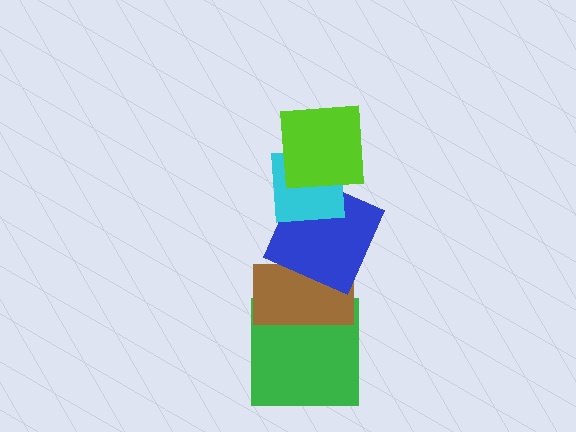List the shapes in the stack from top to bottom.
From top to bottom: the lime square, the cyan square, the blue square, the brown rectangle, the green square.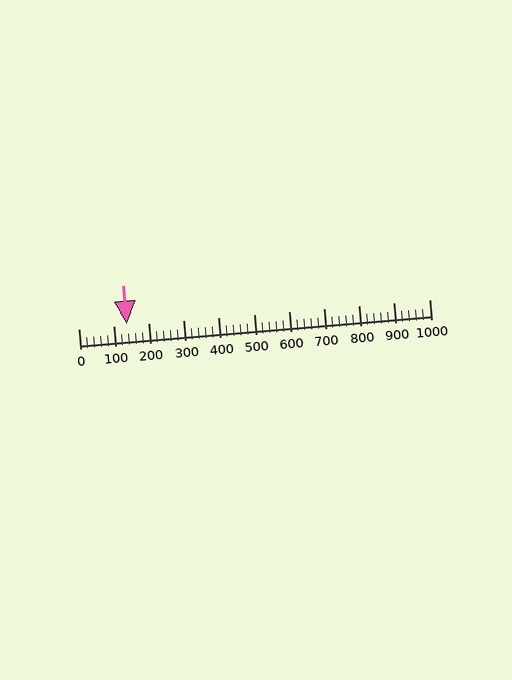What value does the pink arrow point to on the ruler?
The pink arrow points to approximately 139.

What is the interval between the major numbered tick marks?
The major tick marks are spaced 100 units apart.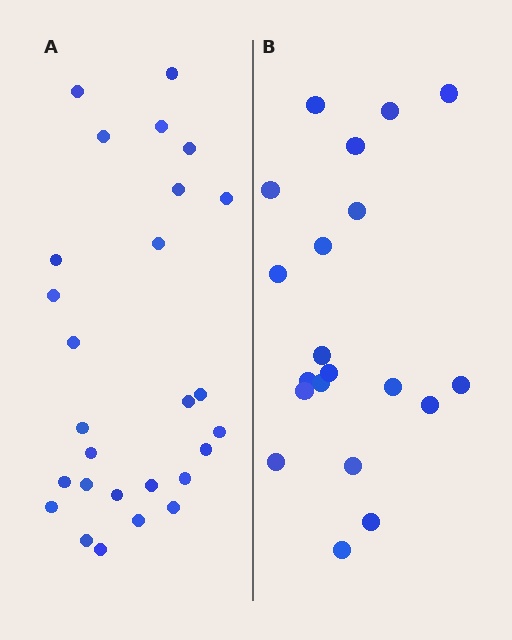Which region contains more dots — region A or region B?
Region A (the left region) has more dots.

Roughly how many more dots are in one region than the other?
Region A has roughly 8 or so more dots than region B.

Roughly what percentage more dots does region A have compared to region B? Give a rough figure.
About 35% more.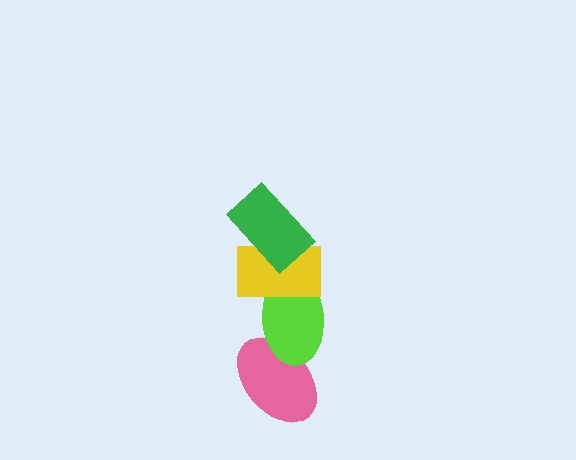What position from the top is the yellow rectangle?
The yellow rectangle is 2nd from the top.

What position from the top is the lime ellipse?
The lime ellipse is 3rd from the top.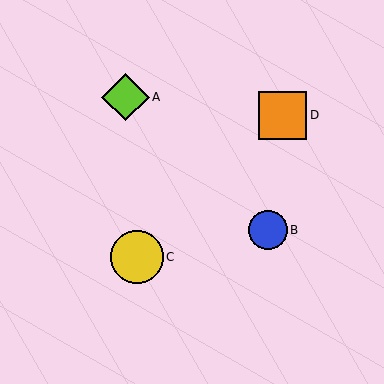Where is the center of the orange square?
The center of the orange square is at (283, 115).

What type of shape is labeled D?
Shape D is an orange square.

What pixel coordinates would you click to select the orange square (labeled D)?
Click at (283, 115) to select the orange square D.